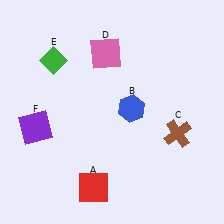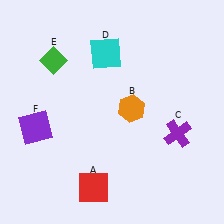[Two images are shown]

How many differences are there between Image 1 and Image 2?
There are 3 differences between the two images.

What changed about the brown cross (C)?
In Image 1, C is brown. In Image 2, it changed to purple.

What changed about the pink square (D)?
In Image 1, D is pink. In Image 2, it changed to cyan.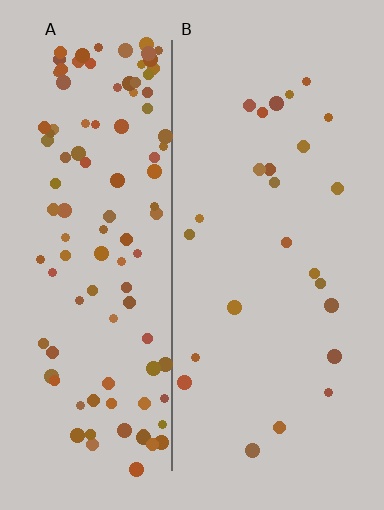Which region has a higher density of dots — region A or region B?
A (the left).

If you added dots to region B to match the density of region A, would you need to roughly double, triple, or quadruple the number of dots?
Approximately quadruple.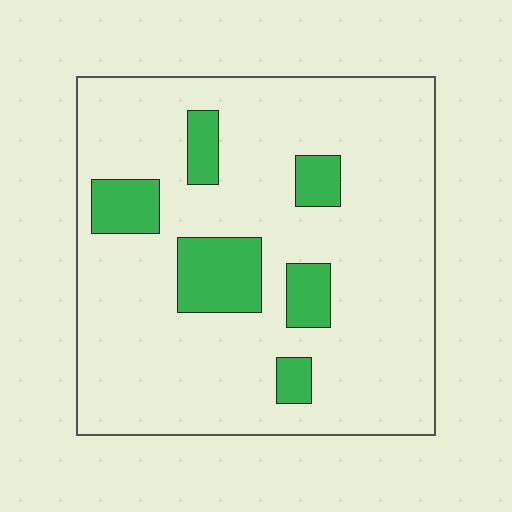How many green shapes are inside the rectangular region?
6.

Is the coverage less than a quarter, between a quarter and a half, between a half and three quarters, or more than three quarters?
Less than a quarter.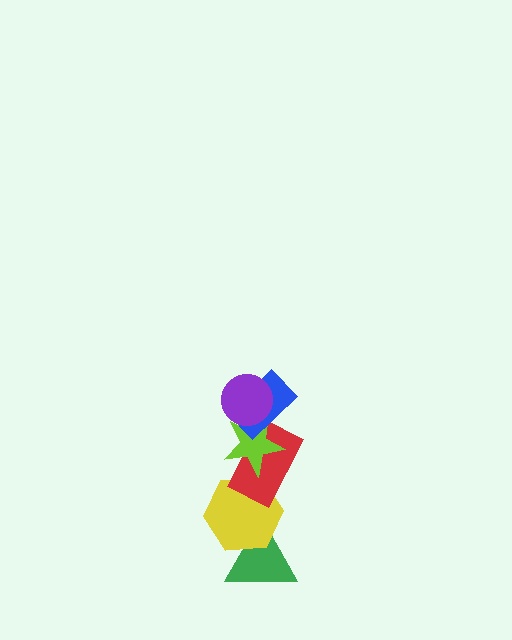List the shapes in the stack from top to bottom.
From top to bottom: the purple circle, the blue rectangle, the lime star, the red rectangle, the yellow hexagon, the green triangle.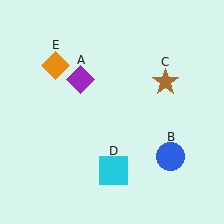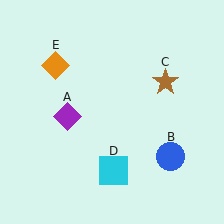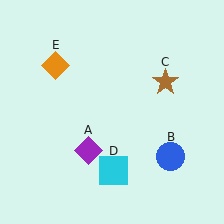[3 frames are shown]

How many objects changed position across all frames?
1 object changed position: purple diamond (object A).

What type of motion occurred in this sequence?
The purple diamond (object A) rotated counterclockwise around the center of the scene.